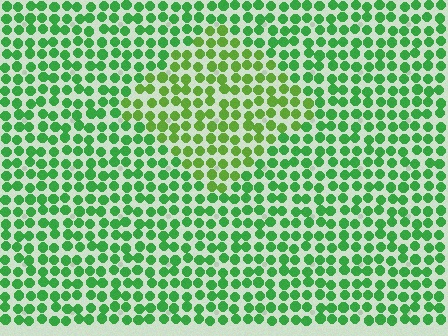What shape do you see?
I see a diamond.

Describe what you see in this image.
The image is filled with small green elements in a uniform arrangement. A diamond-shaped region is visible where the elements are tinted to a slightly different hue, forming a subtle color boundary.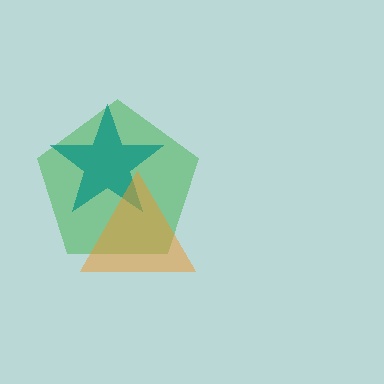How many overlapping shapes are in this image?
There are 3 overlapping shapes in the image.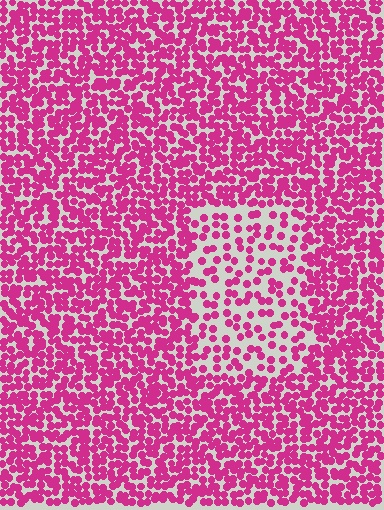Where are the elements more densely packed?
The elements are more densely packed outside the rectangle boundary.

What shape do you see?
I see a rectangle.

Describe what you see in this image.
The image contains small magenta elements arranged at two different densities. A rectangle-shaped region is visible where the elements are less densely packed than the surrounding area.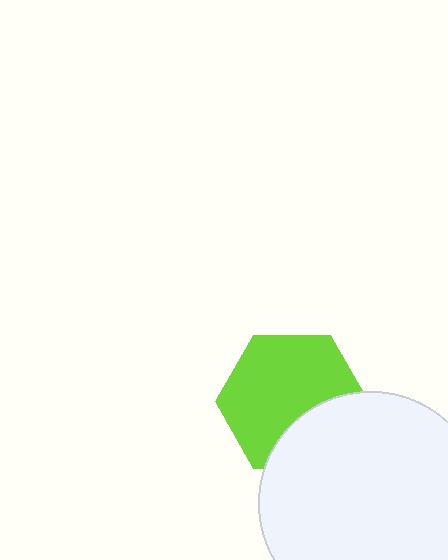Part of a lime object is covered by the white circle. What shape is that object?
It is a hexagon.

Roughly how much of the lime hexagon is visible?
Most of it is visible (roughly 70%).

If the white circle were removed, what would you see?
You would see the complete lime hexagon.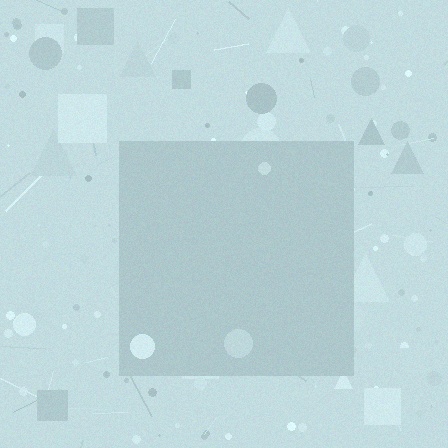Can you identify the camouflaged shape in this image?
The camouflaged shape is a square.